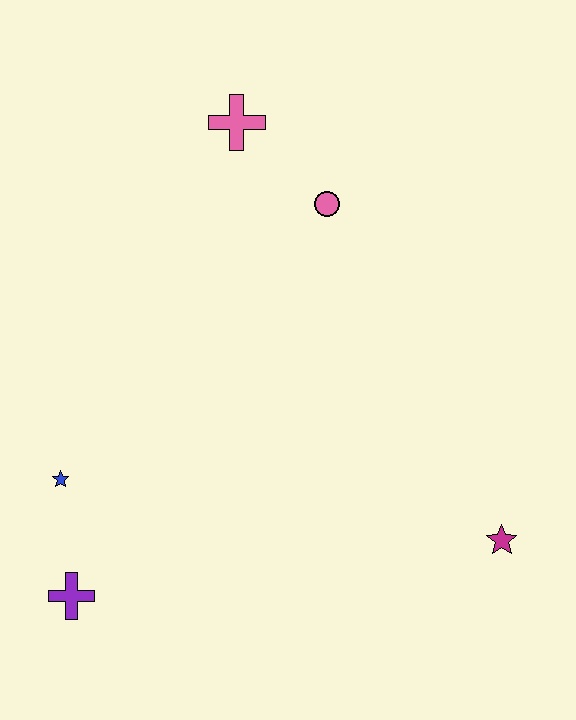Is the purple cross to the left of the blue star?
No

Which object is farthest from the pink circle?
The purple cross is farthest from the pink circle.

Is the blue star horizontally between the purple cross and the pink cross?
No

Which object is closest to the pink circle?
The pink cross is closest to the pink circle.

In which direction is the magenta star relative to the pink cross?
The magenta star is below the pink cross.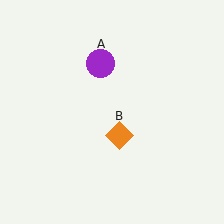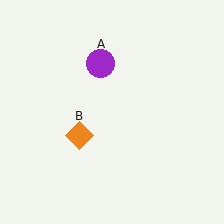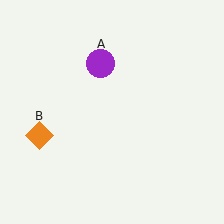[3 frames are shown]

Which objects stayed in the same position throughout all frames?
Purple circle (object A) remained stationary.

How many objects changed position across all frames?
1 object changed position: orange diamond (object B).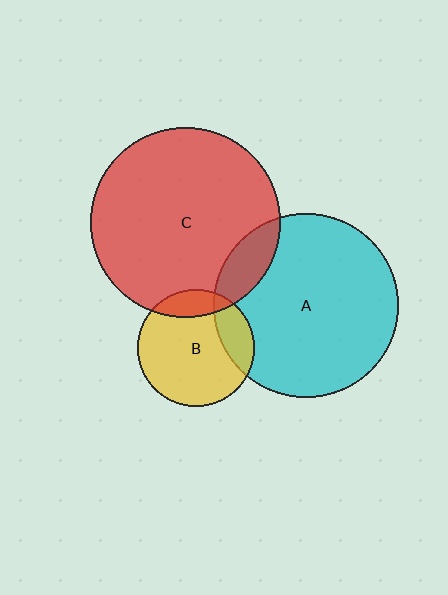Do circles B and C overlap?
Yes.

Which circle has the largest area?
Circle C (red).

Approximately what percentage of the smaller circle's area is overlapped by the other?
Approximately 15%.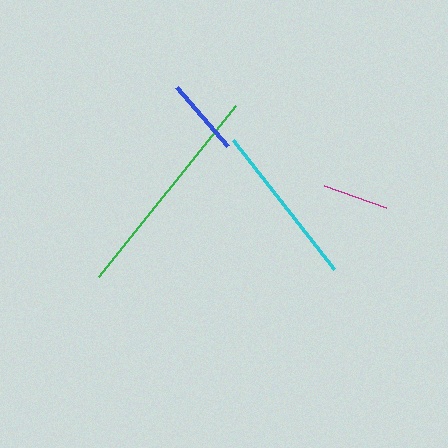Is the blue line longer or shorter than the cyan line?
The cyan line is longer than the blue line.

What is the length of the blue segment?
The blue segment is approximately 77 pixels long.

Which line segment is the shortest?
The magenta line is the shortest at approximately 66 pixels.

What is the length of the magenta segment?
The magenta segment is approximately 66 pixels long.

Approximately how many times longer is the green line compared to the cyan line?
The green line is approximately 1.3 times the length of the cyan line.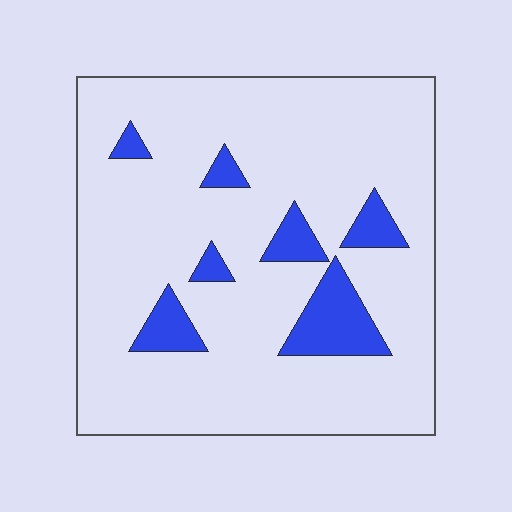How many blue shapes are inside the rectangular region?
7.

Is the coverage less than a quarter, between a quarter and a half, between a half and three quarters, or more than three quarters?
Less than a quarter.